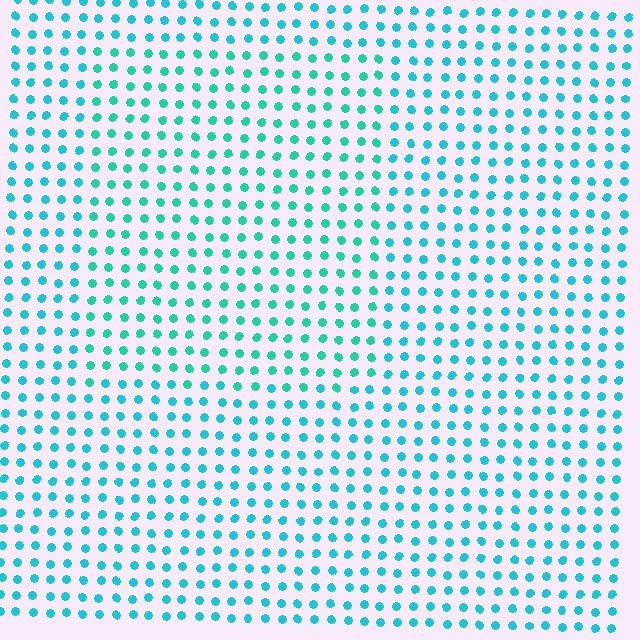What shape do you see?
I see a rectangle.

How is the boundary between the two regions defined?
The boundary is defined purely by a slight shift in hue (about 22 degrees). Spacing, size, and orientation are identical on both sides.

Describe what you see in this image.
The image is filled with small cyan elements in a uniform arrangement. A rectangle-shaped region is visible where the elements are tinted to a slightly different hue, forming a subtle color boundary.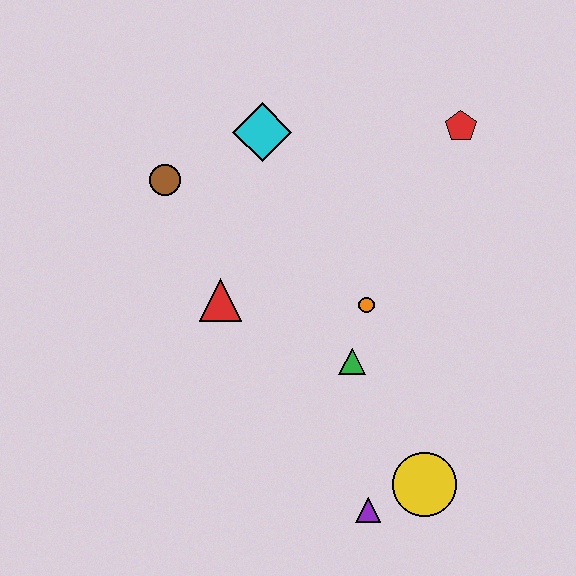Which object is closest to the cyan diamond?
The brown circle is closest to the cyan diamond.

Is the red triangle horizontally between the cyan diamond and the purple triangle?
No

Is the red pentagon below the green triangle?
No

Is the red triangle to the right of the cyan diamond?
No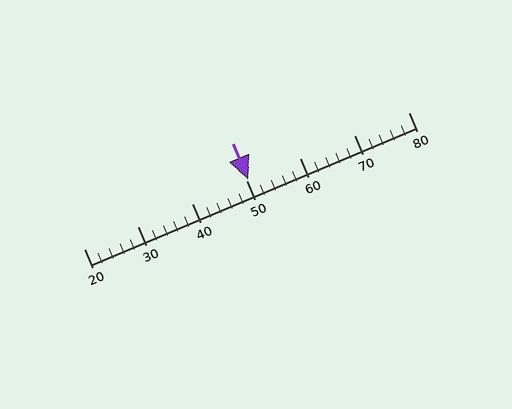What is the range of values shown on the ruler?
The ruler shows values from 20 to 80.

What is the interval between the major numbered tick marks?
The major tick marks are spaced 10 units apart.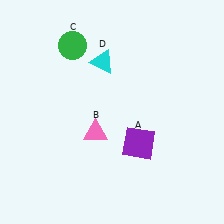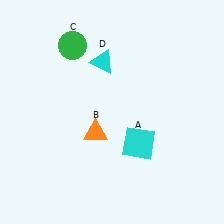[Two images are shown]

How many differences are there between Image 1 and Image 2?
There are 2 differences between the two images.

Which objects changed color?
A changed from purple to cyan. B changed from pink to orange.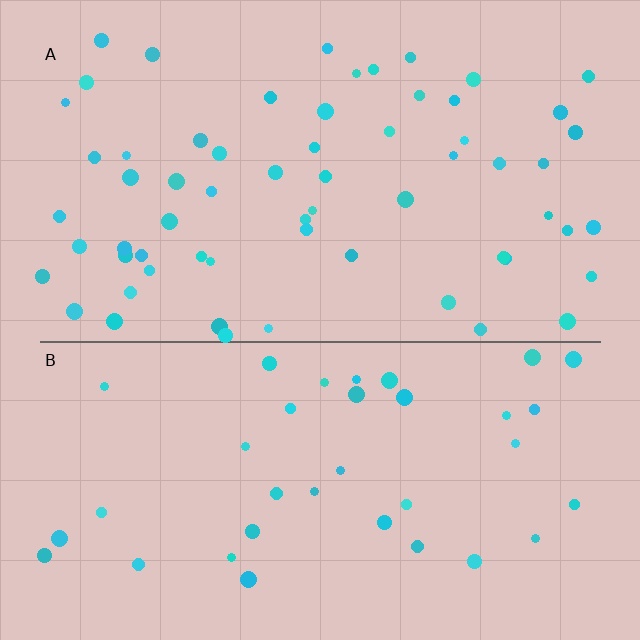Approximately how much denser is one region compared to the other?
Approximately 1.8× — region A over region B.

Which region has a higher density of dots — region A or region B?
A (the top).